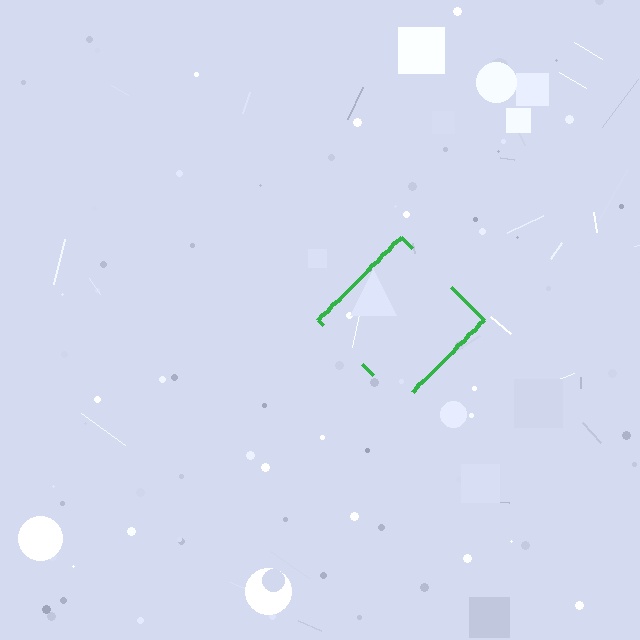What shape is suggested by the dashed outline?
The dashed outline suggests a diamond.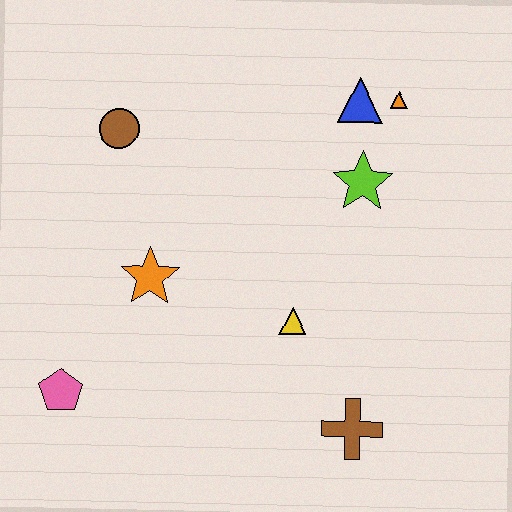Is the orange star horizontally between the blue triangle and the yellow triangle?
No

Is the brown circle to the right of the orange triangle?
No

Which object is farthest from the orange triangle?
The pink pentagon is farthest from the orange triangle.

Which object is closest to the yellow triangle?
The brown cross is closest to the yellow triangle.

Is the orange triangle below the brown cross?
No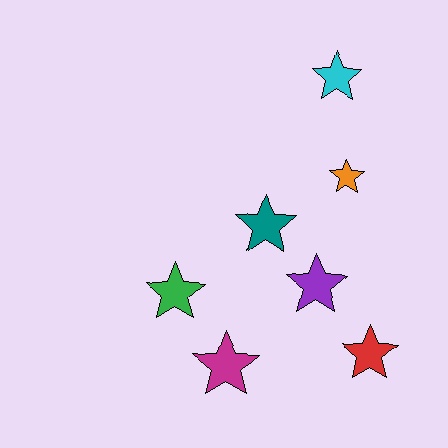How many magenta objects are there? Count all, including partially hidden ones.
There is 1 magenta object.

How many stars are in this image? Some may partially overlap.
There are 7 stars.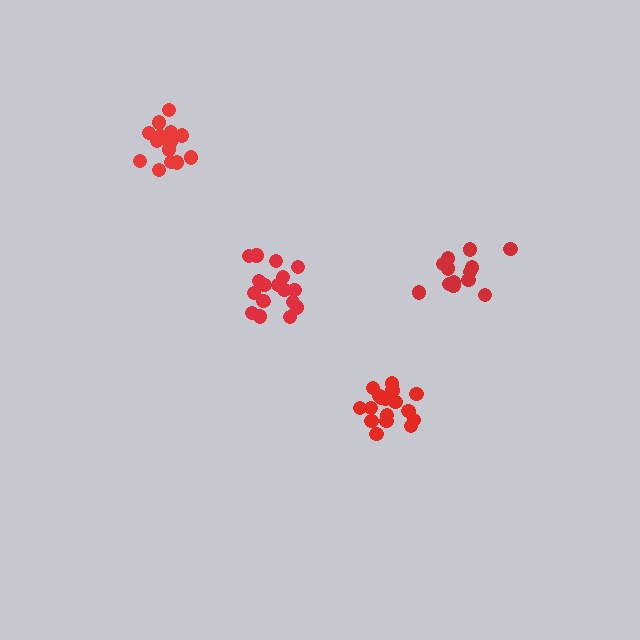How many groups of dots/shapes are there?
There are 4 groups.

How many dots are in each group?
Group 1: 17 dots, Group 2: 17 dots, Group 3: 17 dots, Group 4: 14 dots (65 total).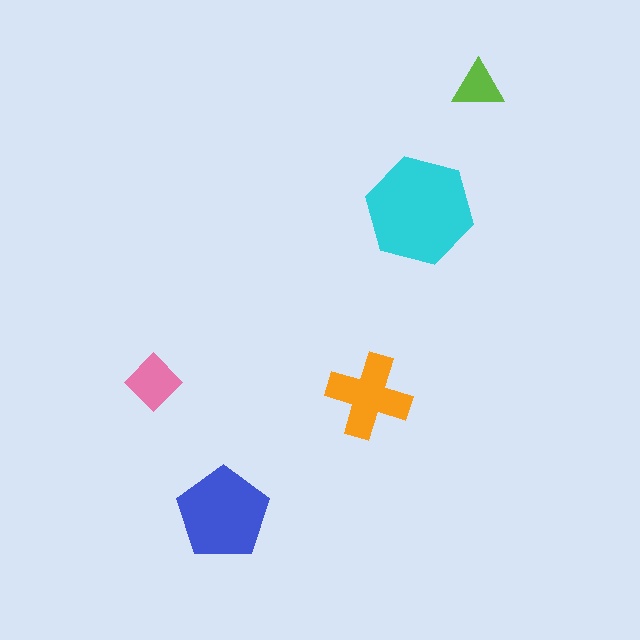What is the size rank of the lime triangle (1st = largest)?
5th.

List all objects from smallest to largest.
The lime triangle, the pink diamond, the orange cross, the blue pentagon, the cyan hexagon.